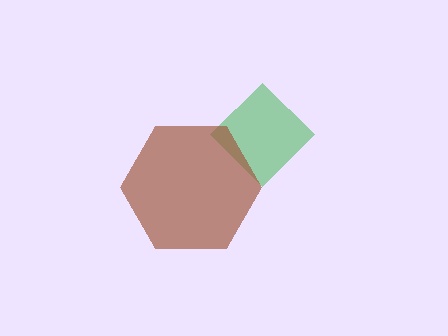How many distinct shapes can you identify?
There are 2 distinct shapes: a green diamond, a brown hexagon.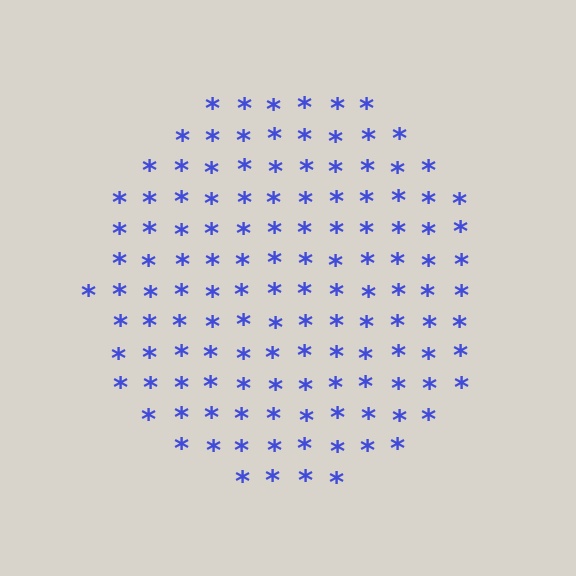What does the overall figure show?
The overall figure shows a circle.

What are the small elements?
The small elements are asterisks.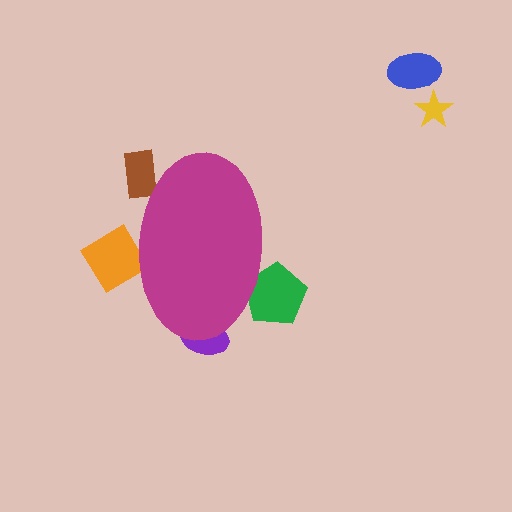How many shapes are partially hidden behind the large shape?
4 shapes are partially hidden.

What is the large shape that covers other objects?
A magenta ellipse.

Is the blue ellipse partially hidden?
No, the blue ellipse is fully visible.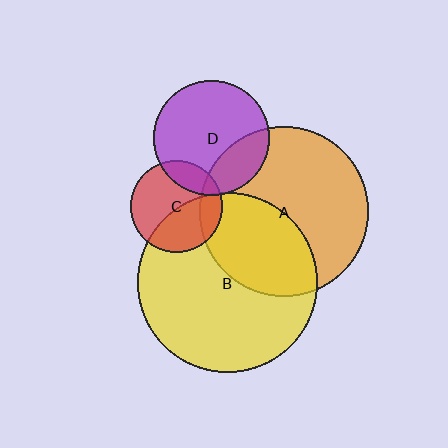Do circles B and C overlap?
Yes.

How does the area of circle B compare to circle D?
Approximately 2.4 times.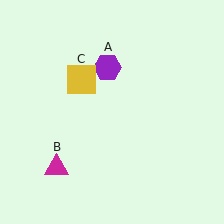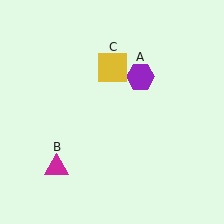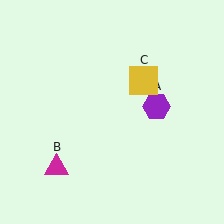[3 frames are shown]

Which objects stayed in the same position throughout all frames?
Magenta triangle (object B) remained stationary.